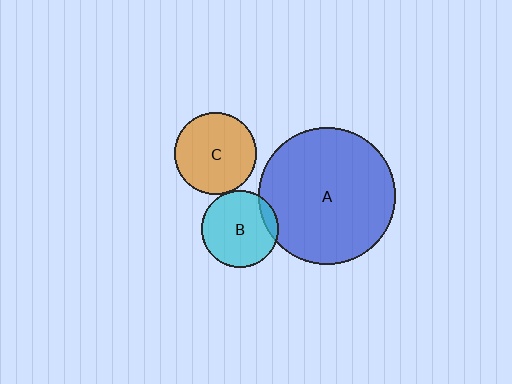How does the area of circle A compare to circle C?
Approximately 2.8 times.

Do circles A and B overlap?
Yes.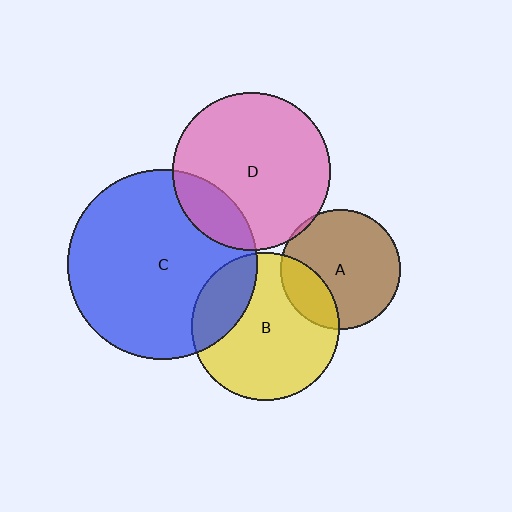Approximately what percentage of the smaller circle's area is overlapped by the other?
Approximately 20%.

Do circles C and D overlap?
Yes.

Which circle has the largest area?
Circle C (blue).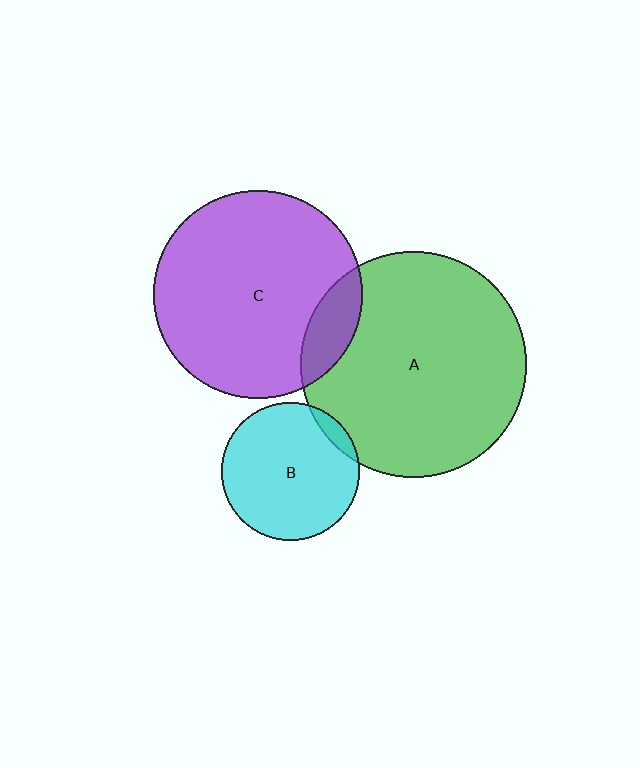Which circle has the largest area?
Circle A (green).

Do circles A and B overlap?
Yes.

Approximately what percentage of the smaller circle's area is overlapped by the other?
Approximately 5%.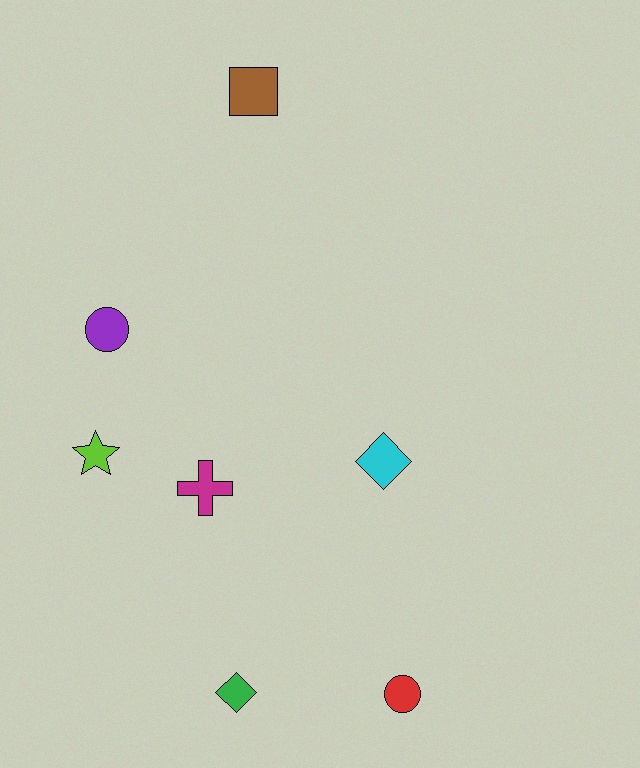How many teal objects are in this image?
There are no teal objects.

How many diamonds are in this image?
There are 2 diamonds.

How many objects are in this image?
There are 7 objects.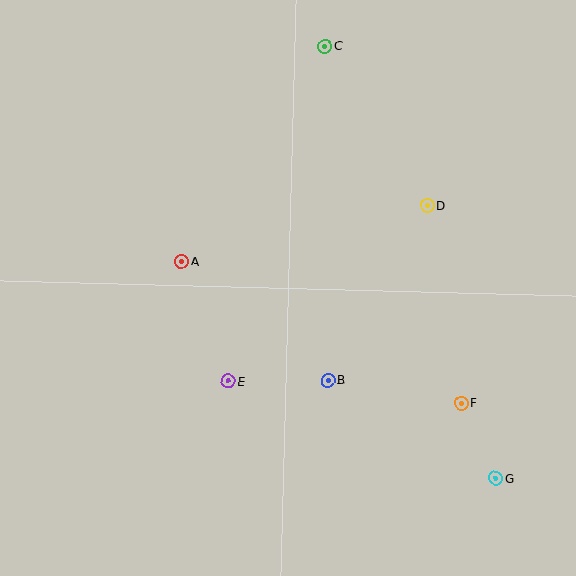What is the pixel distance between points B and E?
The distance between B and E is 100 pixels.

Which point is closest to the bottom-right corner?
Point G is closest to the bottom-right corner.